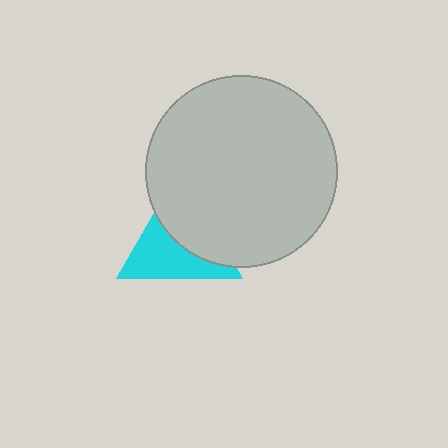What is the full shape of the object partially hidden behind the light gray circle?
The partially hidden object is a cyan triangle.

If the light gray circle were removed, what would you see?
You would see the complete cyan triangle.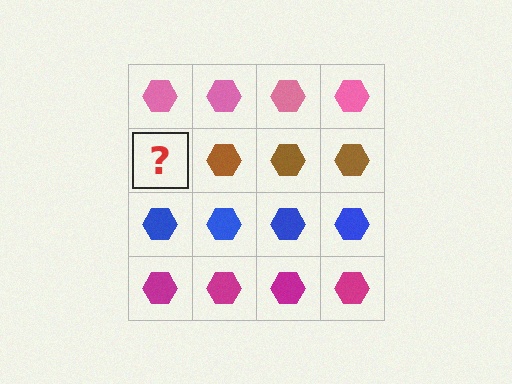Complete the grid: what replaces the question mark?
The question mark should be replaced with a brown hexagon.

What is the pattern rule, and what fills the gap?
The rule is that each row has a consistent color. The gap should be filled with a brown hexagon.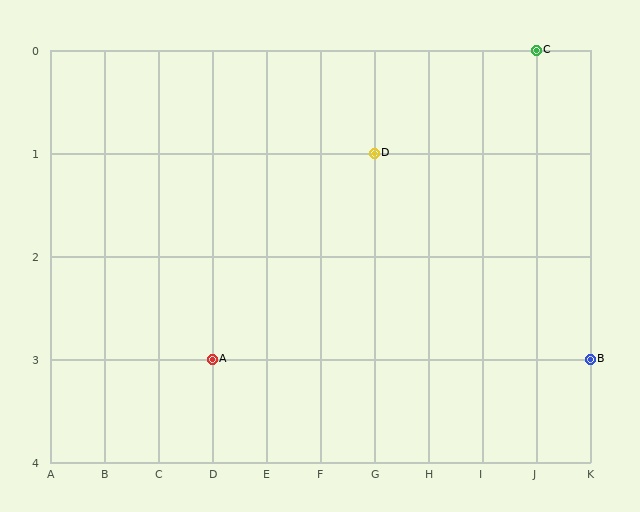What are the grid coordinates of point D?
Point D is at grid coordinates (G, 1).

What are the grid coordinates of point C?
Point C is at grid coordinates (J, 0).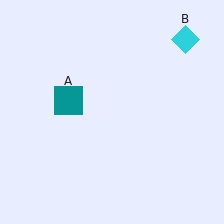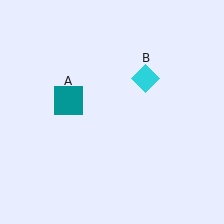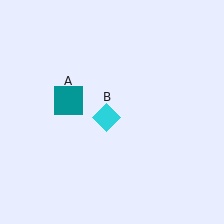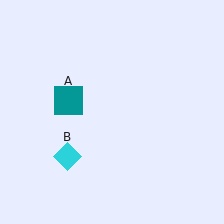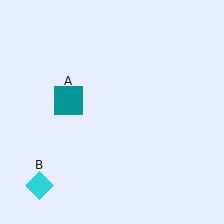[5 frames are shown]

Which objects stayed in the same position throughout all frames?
Teal square (object A) remained stationary.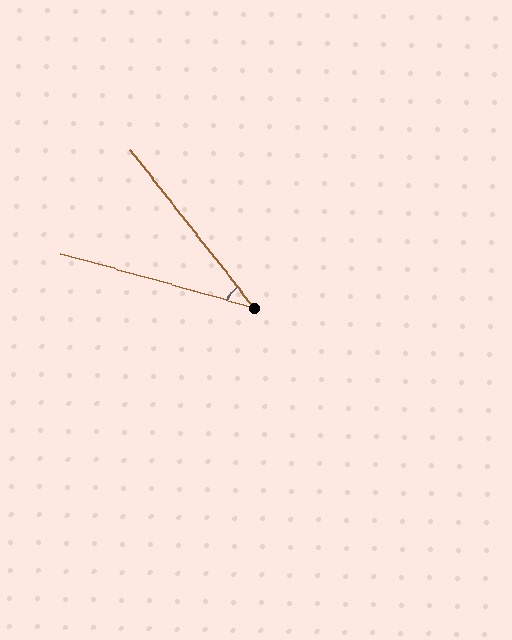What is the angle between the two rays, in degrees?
Approximately 36 degrees.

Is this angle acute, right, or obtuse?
It is acute.